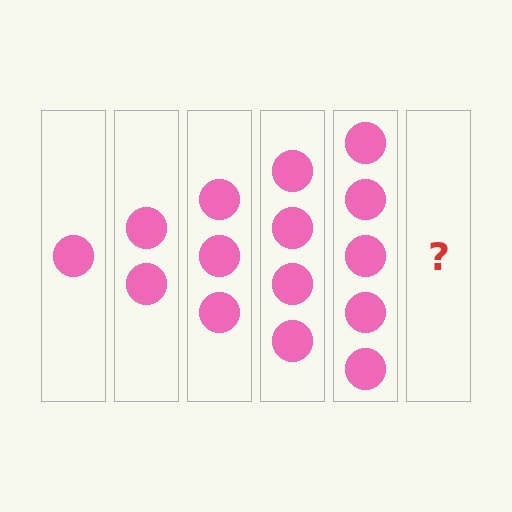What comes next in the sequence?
The next element should be 6 circles.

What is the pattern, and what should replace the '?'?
The pattern is that each step adds one more circle. The '?' should be 6 circles.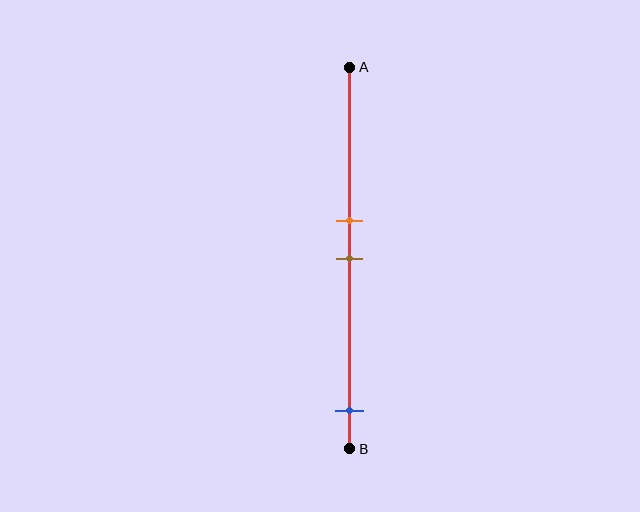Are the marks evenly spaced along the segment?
No, the marks are not evenly spaced.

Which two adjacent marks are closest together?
The orange and brown marks are the closest adjacent pair.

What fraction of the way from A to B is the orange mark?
The orange mark is approximately 40% (0.4) of the way from A to B.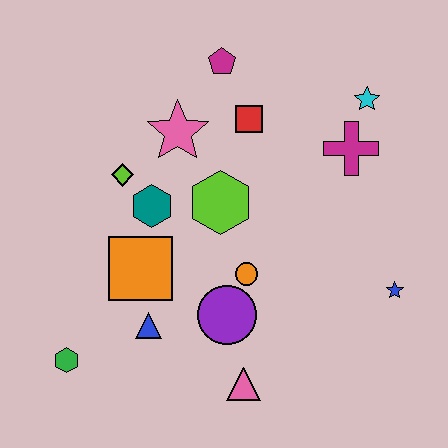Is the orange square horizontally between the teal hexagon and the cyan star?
No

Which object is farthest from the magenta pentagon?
The green hexagon is farthest from the magenta pentagon.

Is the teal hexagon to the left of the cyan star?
Yes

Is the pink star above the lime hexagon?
Yes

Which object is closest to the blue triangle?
The orange square is closest to the blue triangle.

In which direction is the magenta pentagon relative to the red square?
The magenta pentagon is above the red square.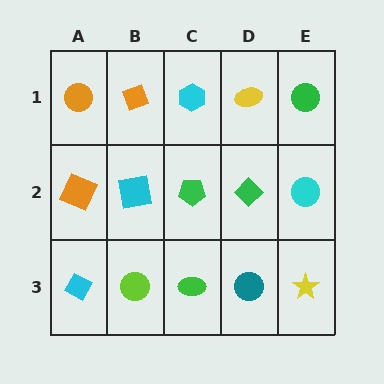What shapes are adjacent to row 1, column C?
A green pentagon (row 2, column C), an orange diamond (row 1, column B), a yellow ellipse (row 1, column D).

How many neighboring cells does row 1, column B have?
3.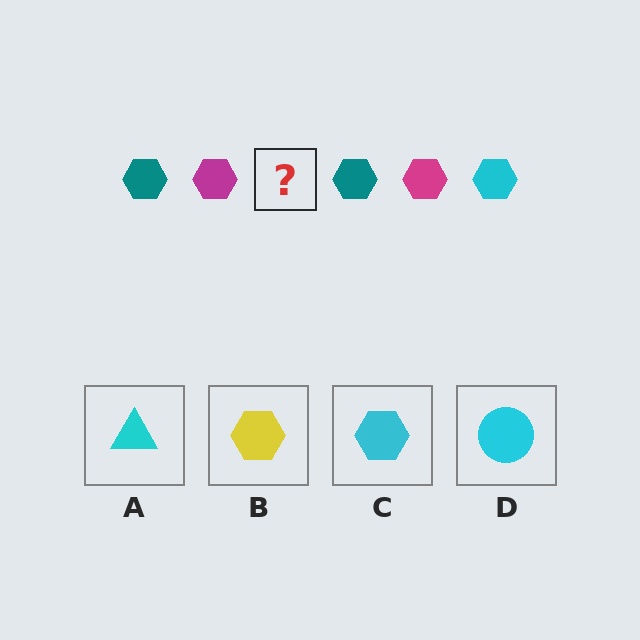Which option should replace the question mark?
Option C.